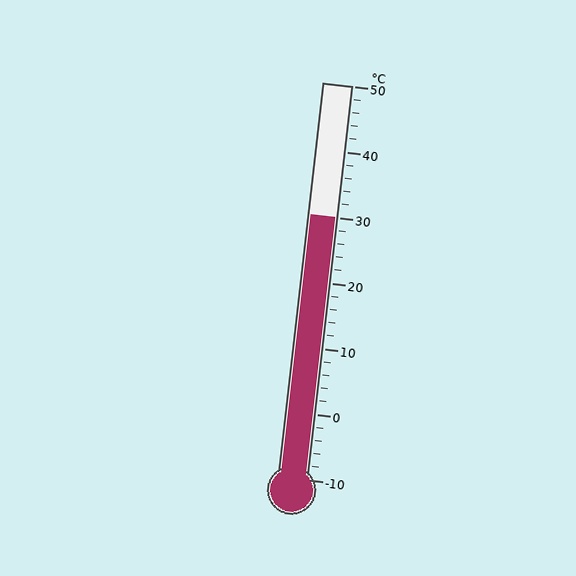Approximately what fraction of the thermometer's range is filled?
The thermometer is filled to approximately 65% of its range.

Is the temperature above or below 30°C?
The temperature is at 30°C.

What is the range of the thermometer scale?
The thermometer scale ranges from -10°C to 50°C.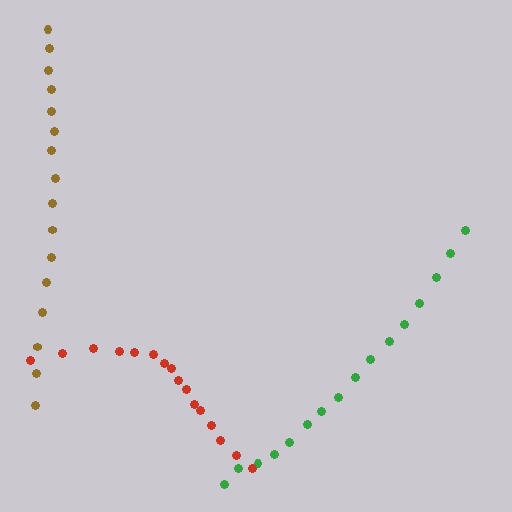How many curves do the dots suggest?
There are 3 distinct paths.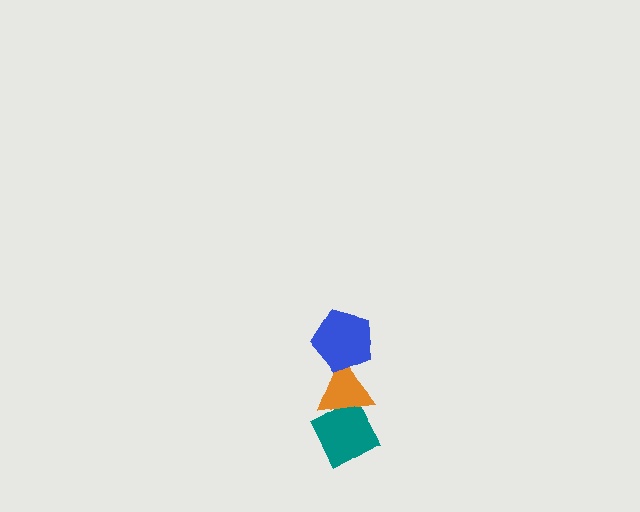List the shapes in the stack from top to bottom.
From top to bottom: the blue pentagon, the orange triangle, the teal diamond.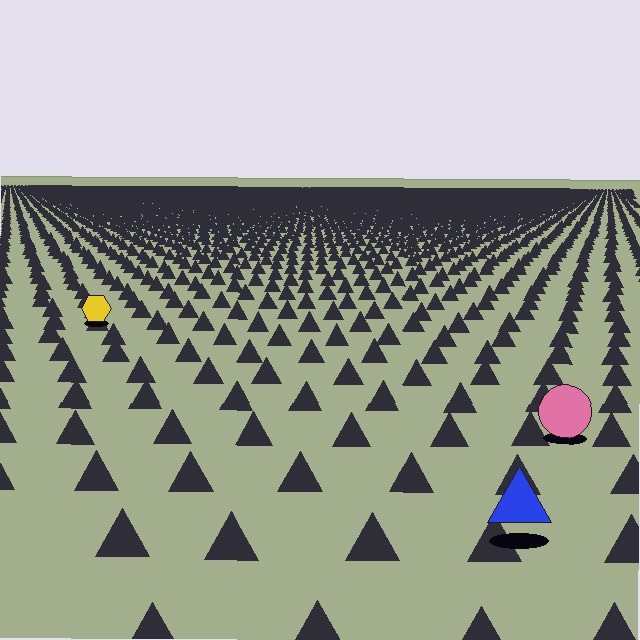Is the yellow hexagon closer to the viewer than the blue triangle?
No. The blue triangle is closer — you can tell from the texture gradient: the ground texture is coarser near it.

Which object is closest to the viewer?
The blue triangle is closest. The texture marks near it are larger and more spread out.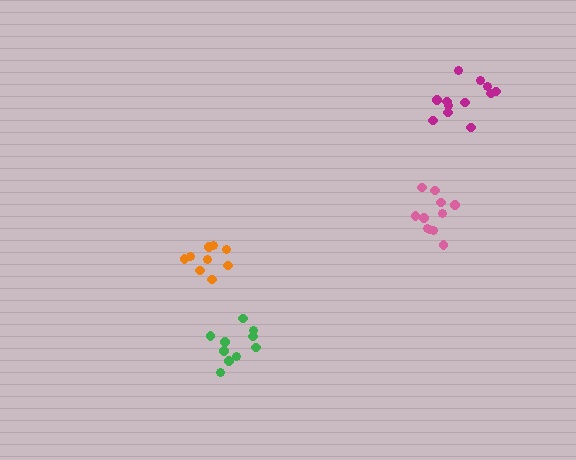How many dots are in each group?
Group 1: 9 dots, Group 2: 10 dots, Group 3: 12 dots, Group 4: 11 dots (42 total).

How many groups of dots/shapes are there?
There are 4 groups.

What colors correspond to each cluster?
The clusters are colored: orange, green, magenta, pink.